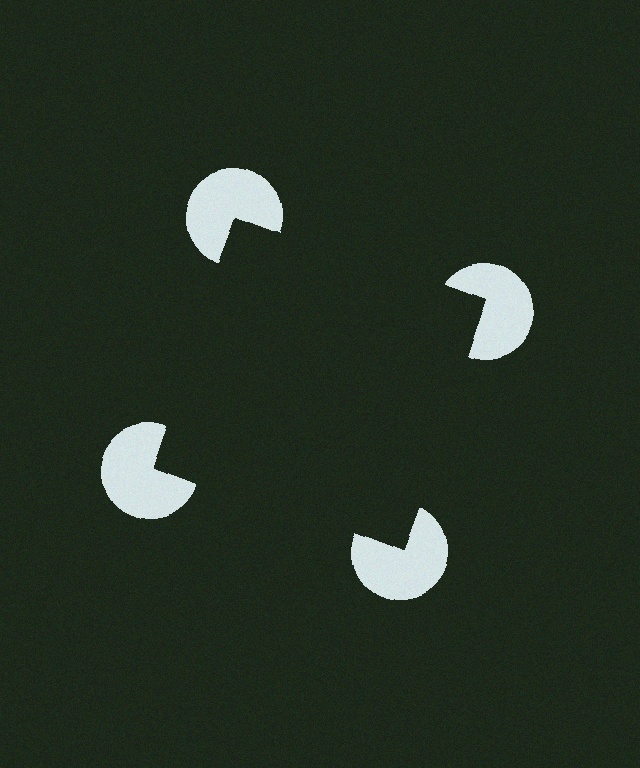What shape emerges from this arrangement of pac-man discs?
An illusory square — its edges are inferred from the aligned wedge cuts in the pac-man discs, not physically drawn.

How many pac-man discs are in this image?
There are 4 — one at each vertex of the illusory square.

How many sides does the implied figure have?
4 sides.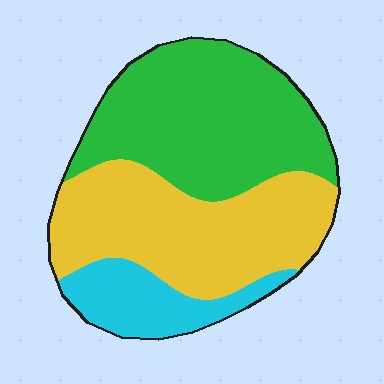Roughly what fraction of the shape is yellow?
Yellow covers about 40% of the shape.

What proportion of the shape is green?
Green takes up about two fifths (2/5) of the shape.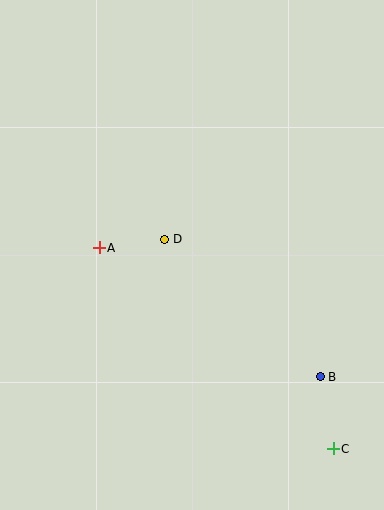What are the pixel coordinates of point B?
Point B is at (320, 377).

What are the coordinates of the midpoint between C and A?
The midpoint between C and A is at (216, 348).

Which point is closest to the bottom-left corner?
Point A is closest to the bottom-left corner.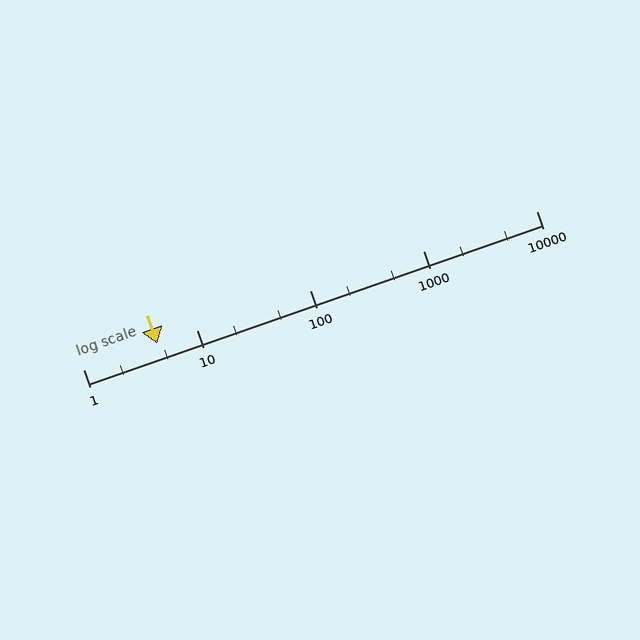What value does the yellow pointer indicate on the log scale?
The pointer indicates approximately 4.5.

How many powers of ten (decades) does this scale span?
The scale spans 4 decades, from 1 to 10000.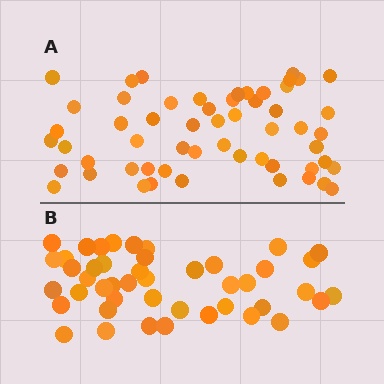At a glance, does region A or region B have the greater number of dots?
Region A (the top region) has more dots.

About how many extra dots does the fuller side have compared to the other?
Region A has roughly 12 or so more dots than region B.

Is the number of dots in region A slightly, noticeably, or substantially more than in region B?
Region A has only slightly more — the two regions are fairly close. The ratio is roughly 1.2 to 1.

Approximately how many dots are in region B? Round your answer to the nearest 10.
About 40 dots. (The exact count is 45, which rounds to 40.)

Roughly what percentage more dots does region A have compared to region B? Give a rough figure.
About 25% more.